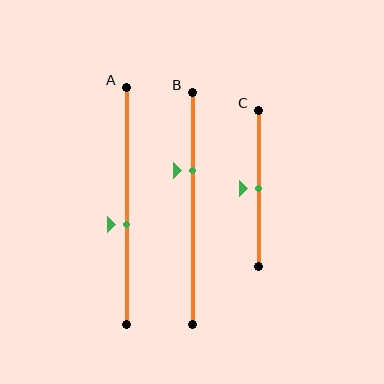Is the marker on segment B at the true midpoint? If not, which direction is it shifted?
No, the marker on segment B is shifted upward by about 16% of the segment length.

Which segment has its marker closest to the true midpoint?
Segment C has its marker closest to the true midpoint.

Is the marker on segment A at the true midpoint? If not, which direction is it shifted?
No, the marker on segment A is shifted downward by about 8% of the segment length.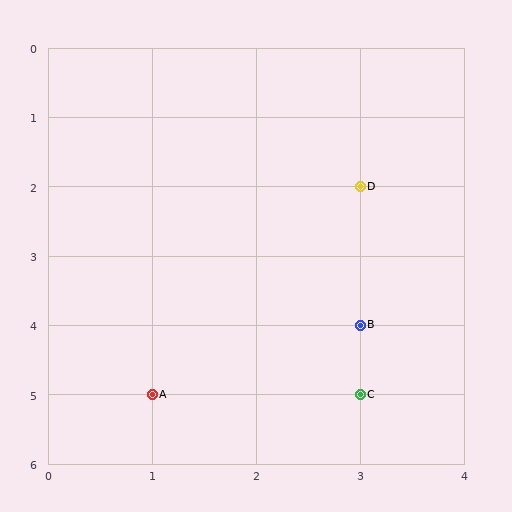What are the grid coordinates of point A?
Point A is at grid coordinates (1, 5).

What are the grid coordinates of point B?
Point B is at grid coordinates (3, 4).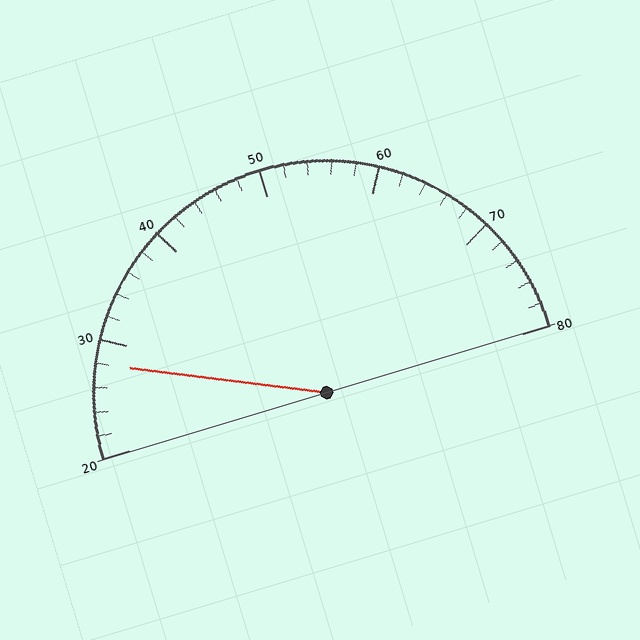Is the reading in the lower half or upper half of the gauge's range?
The reading is in the lower half of the range (20 to 80).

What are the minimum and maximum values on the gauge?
The gauge ranges from 20 to 80.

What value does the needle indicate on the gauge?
The needle indicates approximately 28.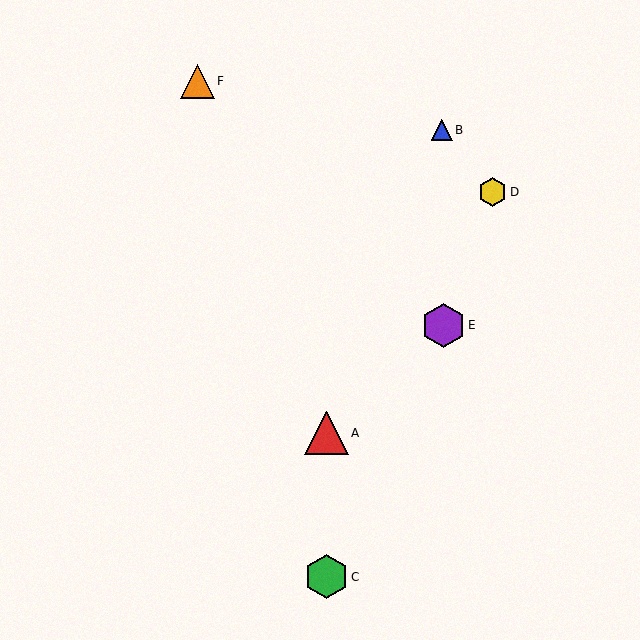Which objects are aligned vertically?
Objects A, C are aligned vertically.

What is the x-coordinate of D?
Object D is at x≈492.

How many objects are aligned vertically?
2 objects (A, C) are aligned vertically.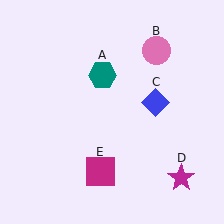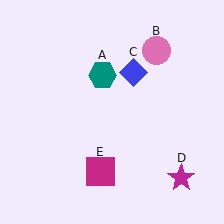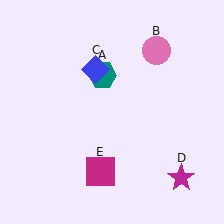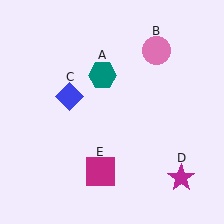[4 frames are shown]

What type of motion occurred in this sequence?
The blue diamond (object C) rotated counterclockwise around the center of the scene.